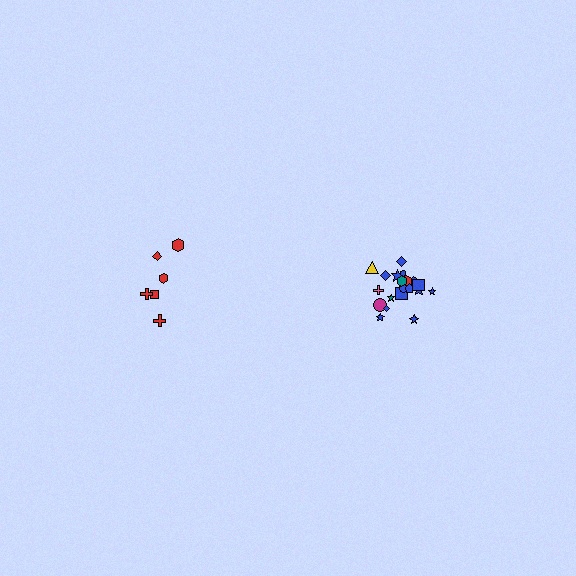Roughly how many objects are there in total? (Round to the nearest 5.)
Roughly 30 objects in total.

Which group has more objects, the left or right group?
The right group.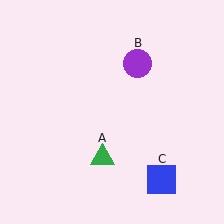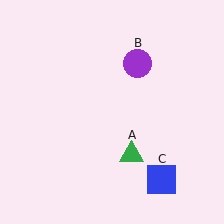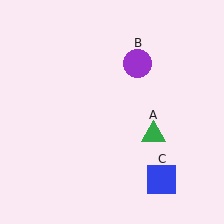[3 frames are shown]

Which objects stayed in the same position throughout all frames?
Purple circle (object B) and blue square (object C) remained stationary.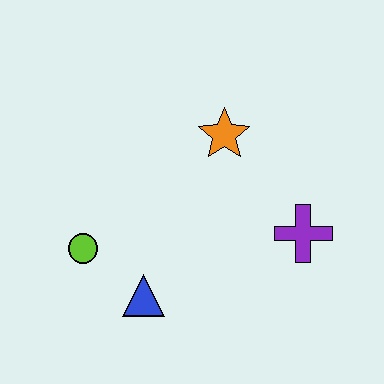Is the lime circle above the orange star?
No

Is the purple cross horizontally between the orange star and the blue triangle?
No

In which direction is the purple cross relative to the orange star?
The purple cross is below the orange star.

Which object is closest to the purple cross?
The orange star is closest to the purple cross.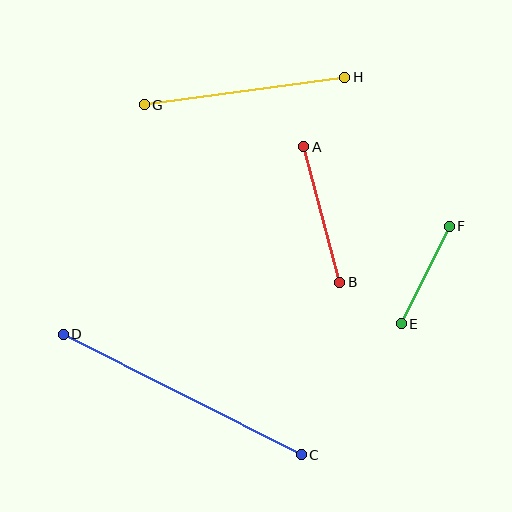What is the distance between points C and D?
The distance is approximately 267 pixels.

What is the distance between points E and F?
The distance is approximately 109 pixels.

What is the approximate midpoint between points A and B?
The midpoint is at approximately (322, 215) pixels.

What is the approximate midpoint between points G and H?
The midpoint is at approximately (244, 91) pixels.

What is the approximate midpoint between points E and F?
The midpoint is at approximately (425, 275) pixels.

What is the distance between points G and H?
The distance is approximately 202 pixels.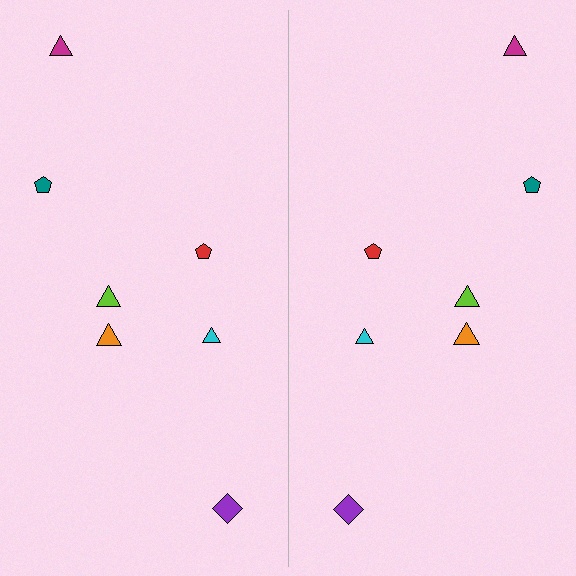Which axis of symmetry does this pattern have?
The pattern has a vertical axis of symmetry running through the center of the image.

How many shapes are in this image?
There are 14 shapes in this image.